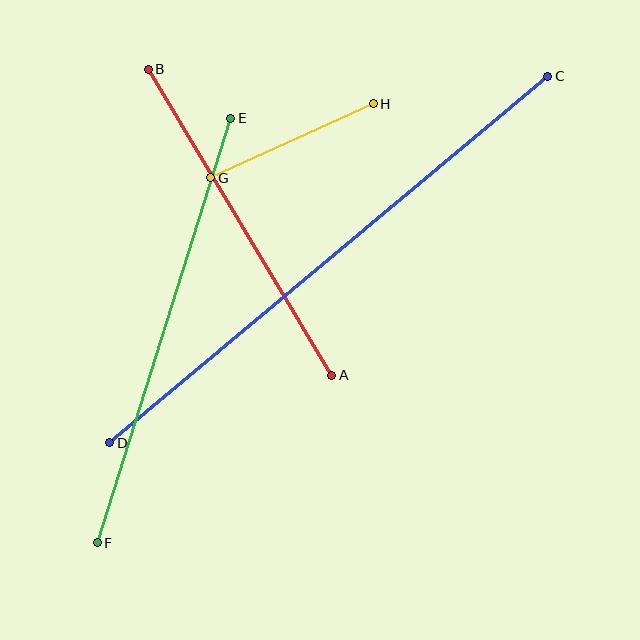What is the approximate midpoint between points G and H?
The midpoint is at approximately (292, 141) pixels.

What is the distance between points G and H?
The distance is approximately 178 pixels.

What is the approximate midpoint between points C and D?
The midpoint is at approximately (329, 260) pixels.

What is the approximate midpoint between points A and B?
The midpoint is at approximately (240, 222) pixels.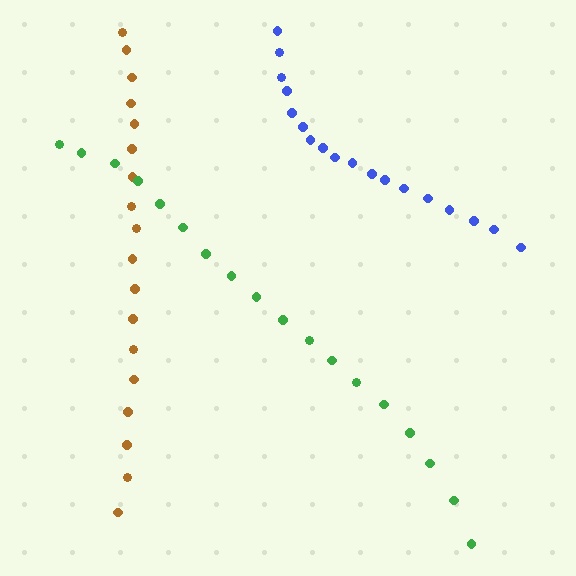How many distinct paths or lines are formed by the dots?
There are 3 distinct paths.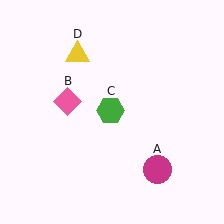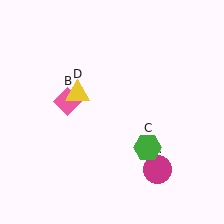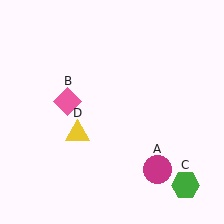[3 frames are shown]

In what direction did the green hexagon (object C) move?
The green hexagon (object C) moved down and to the right.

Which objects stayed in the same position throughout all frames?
Magenta circle (object A) and pink diamond (object B) remained stationary.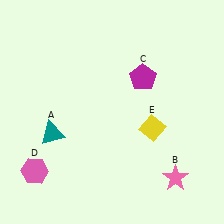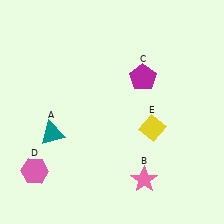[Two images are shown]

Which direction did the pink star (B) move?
The pink star (B) moved left.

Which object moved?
The pink star (B) moved left.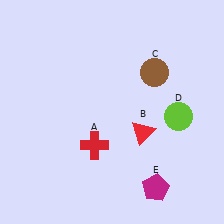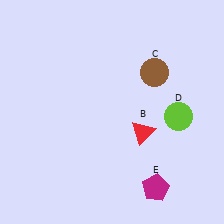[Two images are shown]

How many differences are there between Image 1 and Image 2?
There is 1 difference between the two images.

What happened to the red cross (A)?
The red cross (A) was removed in Image 2. It was in the bottom-left area of Image 1.